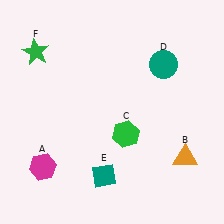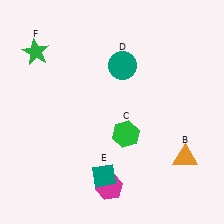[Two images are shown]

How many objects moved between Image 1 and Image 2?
2 objects moved between the two images.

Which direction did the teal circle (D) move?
The teal circle (D) moved left.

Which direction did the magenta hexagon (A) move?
The magenta hexagon (A) moved right.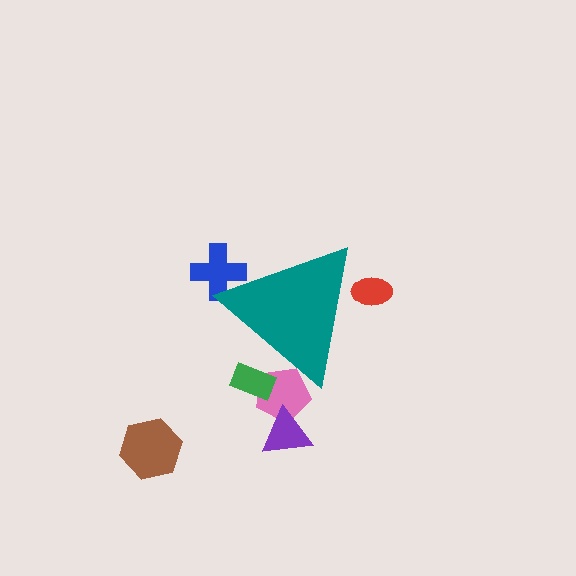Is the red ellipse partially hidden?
Yes, the red ellipse is partially hidden behind the teal triangle.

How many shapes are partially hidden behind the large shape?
4 shapes are partially hidden.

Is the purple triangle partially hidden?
No, the purple triangle is fully visible.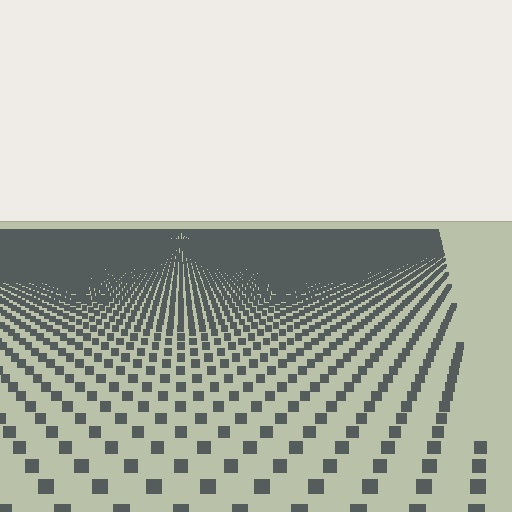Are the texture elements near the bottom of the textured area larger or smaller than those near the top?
Larger. Near the bottom, elements are closer to the viewer and appear at a bigger on-screen size.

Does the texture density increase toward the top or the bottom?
Density increases toward the top.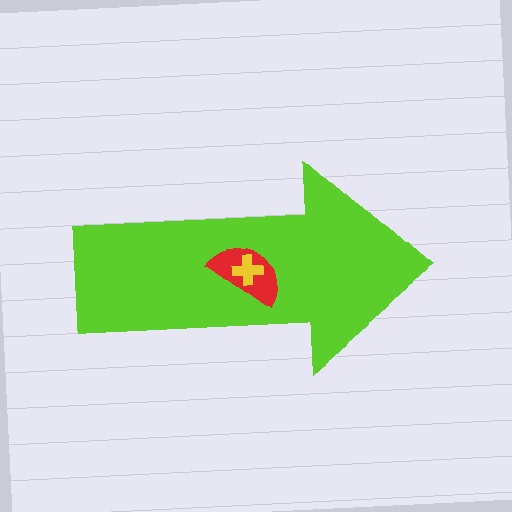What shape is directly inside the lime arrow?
The red semicircle.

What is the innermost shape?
The yellow cross.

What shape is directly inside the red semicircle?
The yellow cross.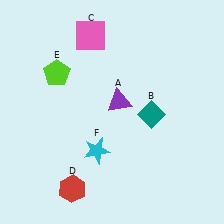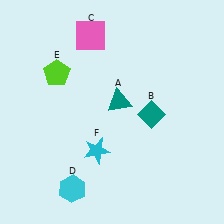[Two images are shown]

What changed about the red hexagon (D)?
In Image 1, D is red. In Image 2, it changed to cyan.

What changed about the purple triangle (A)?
In Image 1, A is purple. In Image 2, it changed to teal.